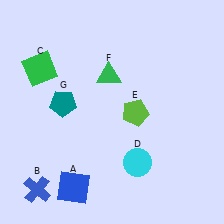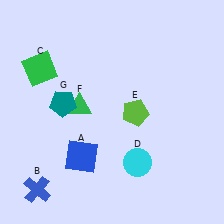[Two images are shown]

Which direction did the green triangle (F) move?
The green triangle (F) moved down.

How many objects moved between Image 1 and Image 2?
2 objects moved between the two images.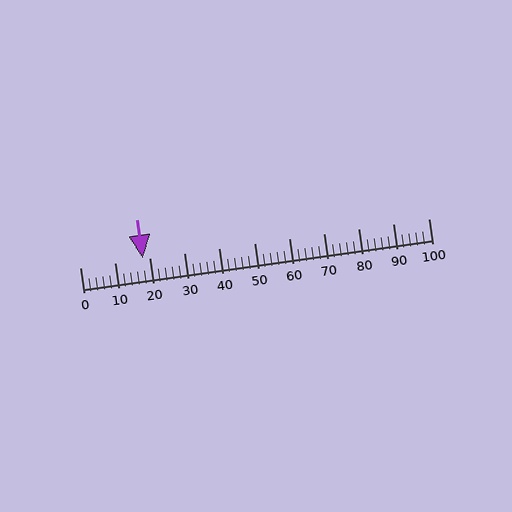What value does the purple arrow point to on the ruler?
The purple arrow points to approximately 18.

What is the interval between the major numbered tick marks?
The major tick marks are spaced 10 units apart.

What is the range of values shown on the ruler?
The ruler shows values from 0 to 100.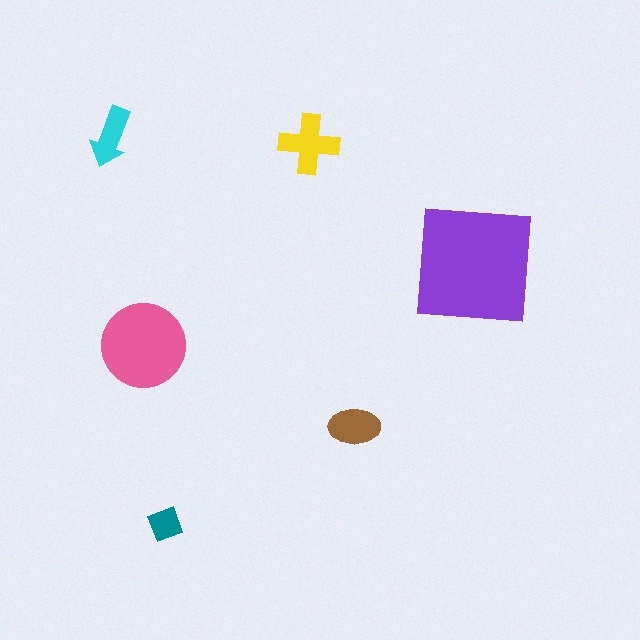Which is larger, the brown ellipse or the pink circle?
The pink circle.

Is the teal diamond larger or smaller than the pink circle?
Smaller.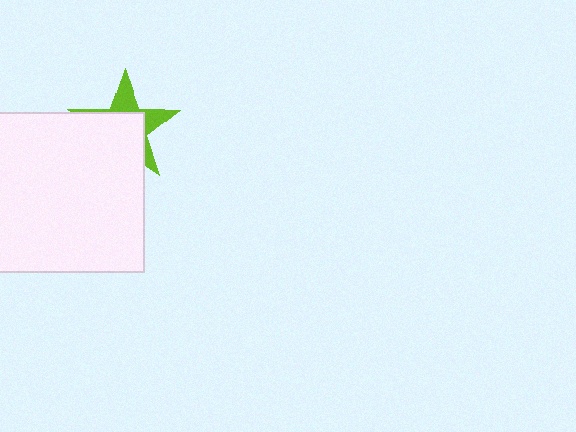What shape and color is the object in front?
The object in front is a white square.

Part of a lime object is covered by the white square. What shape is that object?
It is a star.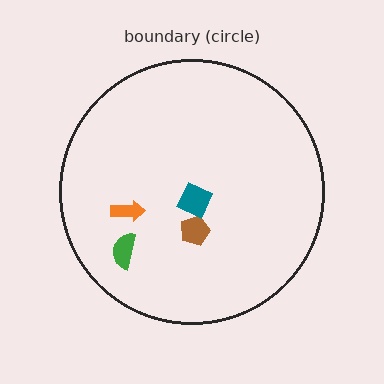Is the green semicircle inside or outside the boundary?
Inside.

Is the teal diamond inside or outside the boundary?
Inside.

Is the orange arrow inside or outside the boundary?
Inside.